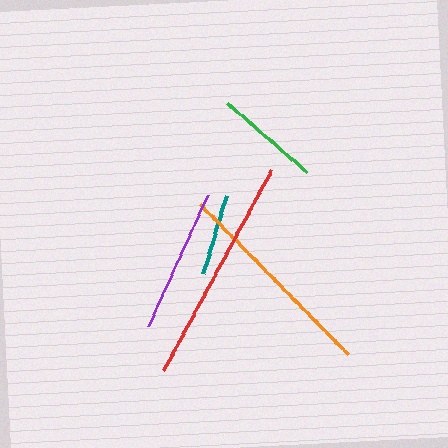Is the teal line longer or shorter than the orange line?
The orange line is longer than the teal line.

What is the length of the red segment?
The red segment is approximately 228 pixels long.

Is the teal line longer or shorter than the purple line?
The purple line is longer than the teal line.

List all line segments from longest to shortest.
From longest to shortest: red, orange, purple, green, teal.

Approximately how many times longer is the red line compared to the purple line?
The red line is approximately 1.6 times the length of the purple line.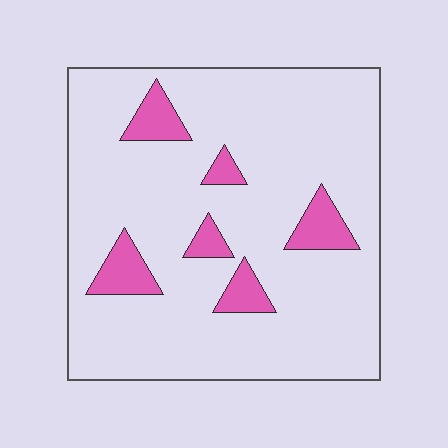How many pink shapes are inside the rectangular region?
6.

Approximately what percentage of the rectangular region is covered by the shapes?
Approximately 10%.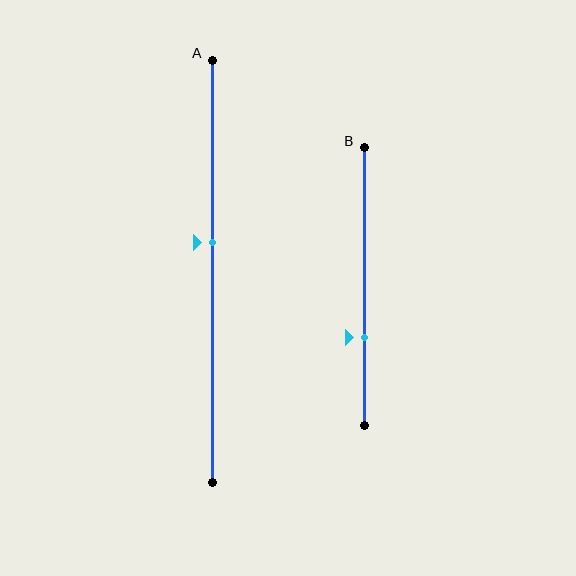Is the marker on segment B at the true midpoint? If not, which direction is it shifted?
No, the marker on segment B is shifted downward by about 18% of the segment length.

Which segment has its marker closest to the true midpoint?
Segment A has its marker closest to the true midpoint.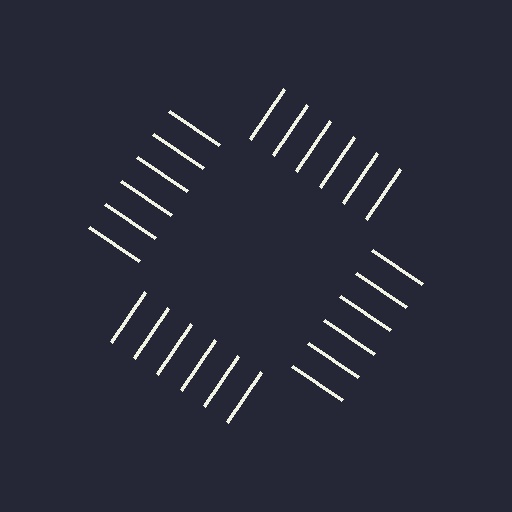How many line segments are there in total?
24 — 6 along each of the 4 edges.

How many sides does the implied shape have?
4 sides — the line-ends trace a square.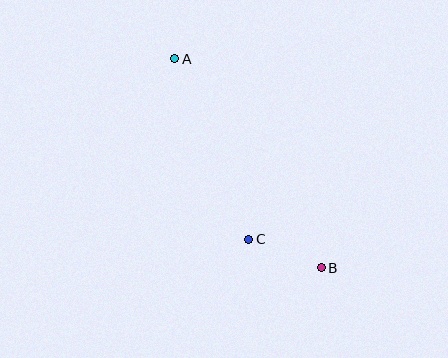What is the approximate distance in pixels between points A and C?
The distance between A and C is approximately 195 pixels.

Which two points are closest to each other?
Points B and C are closest to each other.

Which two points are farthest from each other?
Points A and B are farthest from each other.